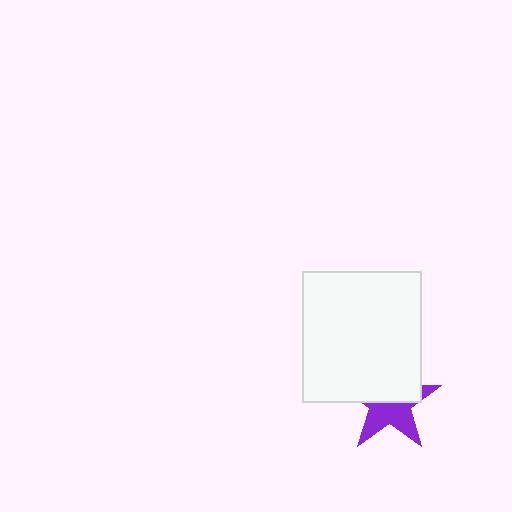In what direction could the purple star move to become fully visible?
The purple star could move down. That would shift it out from behind the white rectangle entirely.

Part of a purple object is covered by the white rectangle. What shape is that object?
It is a star.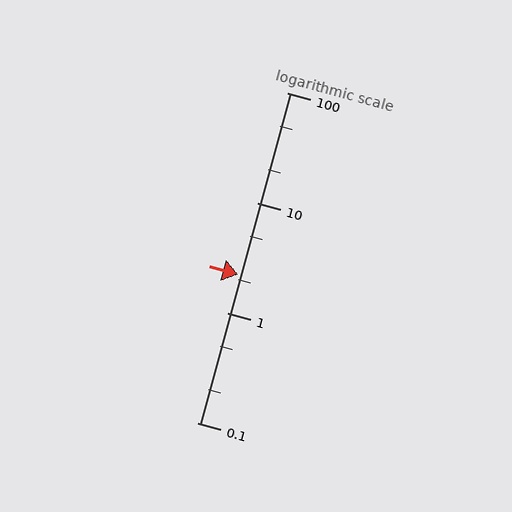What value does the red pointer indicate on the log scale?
The pointer indicates approximately 2.2.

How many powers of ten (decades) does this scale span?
The scale spans 3 decades, from 0.1 to 100.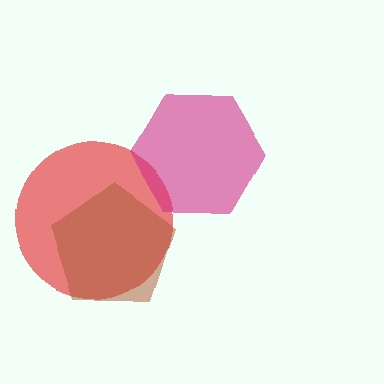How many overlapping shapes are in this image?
There are 3 overlapping shapes in the image.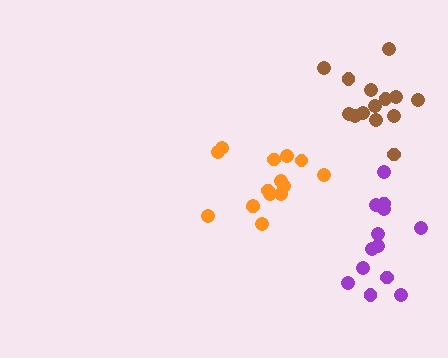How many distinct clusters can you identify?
There are 3 distinct clusters.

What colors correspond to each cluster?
The clusters are colored: brown, orange, purple.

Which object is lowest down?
The purple cluster is bottommost.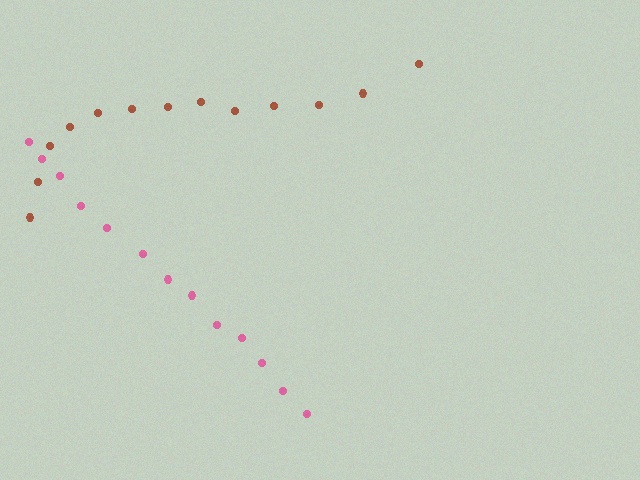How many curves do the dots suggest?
There are 2 distinct paths.